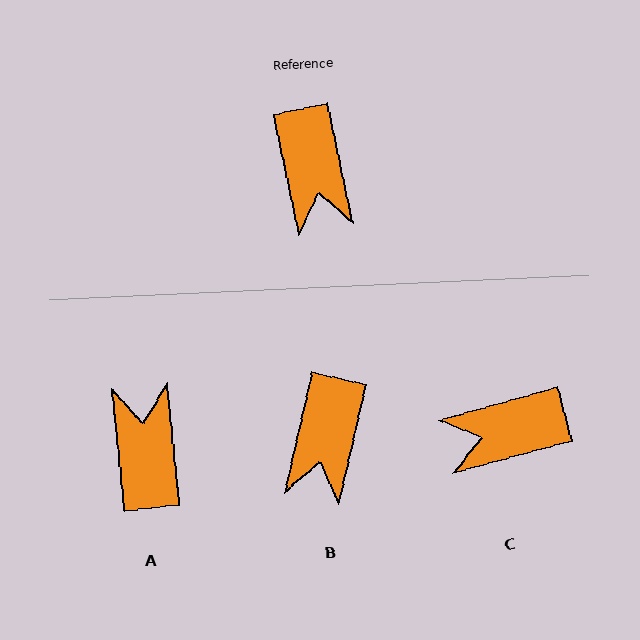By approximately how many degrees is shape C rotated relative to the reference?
Approximately 87 degrees clockwise.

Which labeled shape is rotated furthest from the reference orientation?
A, about 174 degrees away.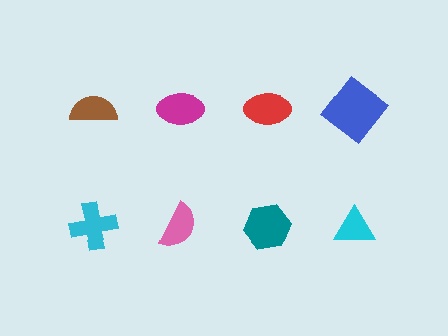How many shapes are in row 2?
4 shapes.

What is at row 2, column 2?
A pink semicircle.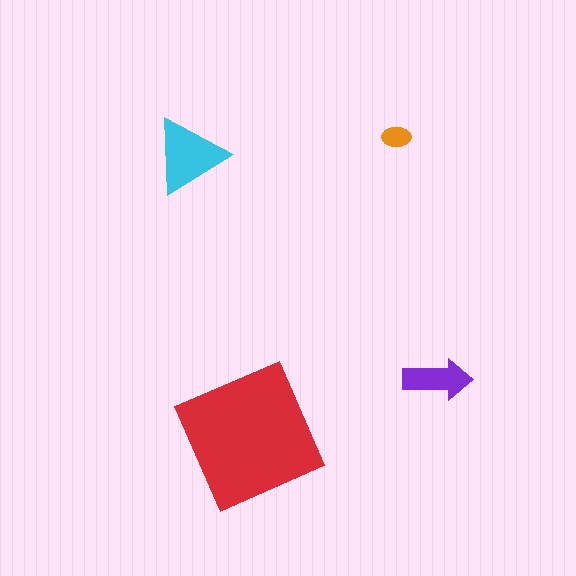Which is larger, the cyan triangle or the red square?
The red square.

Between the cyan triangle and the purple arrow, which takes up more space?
The cyan triangle.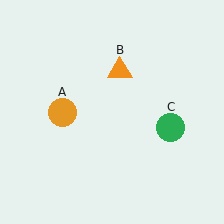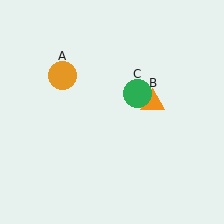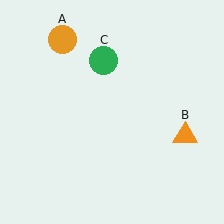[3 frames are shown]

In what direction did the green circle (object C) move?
The green circle (object C) moved up and to the left.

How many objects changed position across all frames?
3 objects changed position: orange circle (object A), orange triangle (object B), green circle (object C).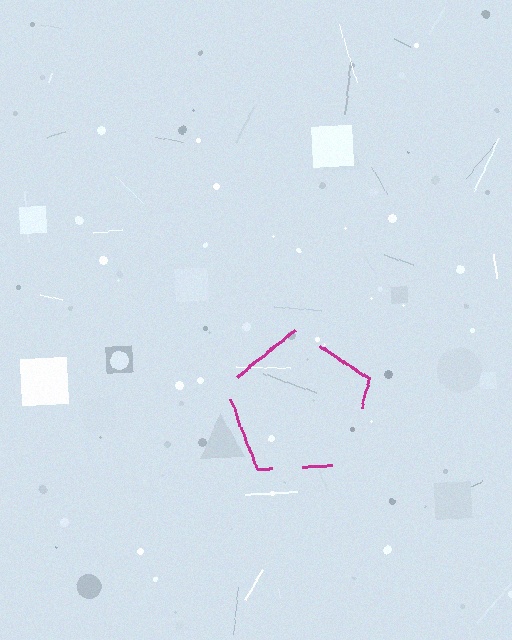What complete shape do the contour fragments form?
The contour fragments form a pentagon.